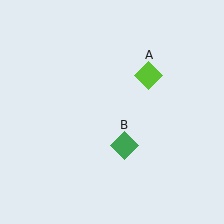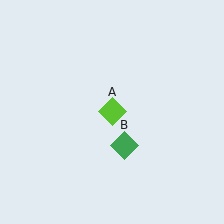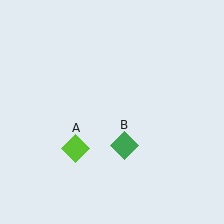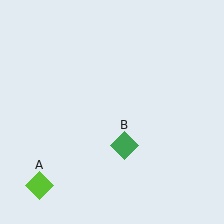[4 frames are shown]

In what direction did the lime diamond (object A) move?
The lime diamond (object A) moved down and to the left.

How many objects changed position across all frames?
1 object changed position: lime diamond (object A).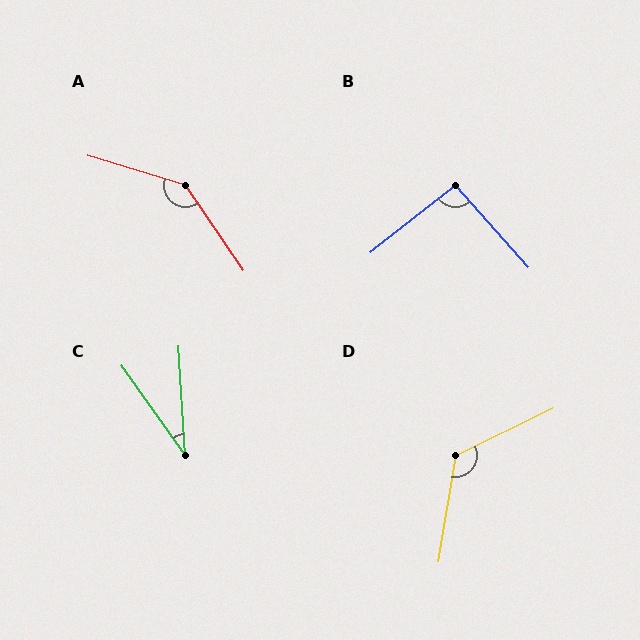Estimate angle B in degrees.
Approximately 93 degrees.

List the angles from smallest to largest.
C (32°), B (93°), D (125°), A (141°).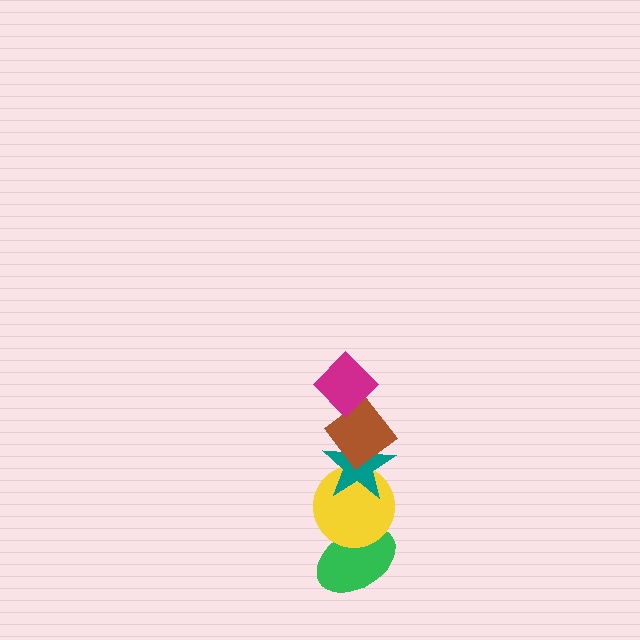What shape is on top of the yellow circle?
The teal star is on top of the yellow circle.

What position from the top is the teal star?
The teal star is 3rd from the top.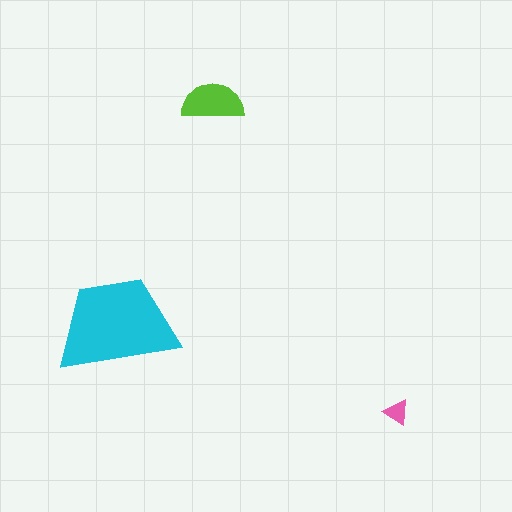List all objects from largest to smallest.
The cyan trapezoid, the lime semicircle, the pink triangle.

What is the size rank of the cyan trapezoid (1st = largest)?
1st.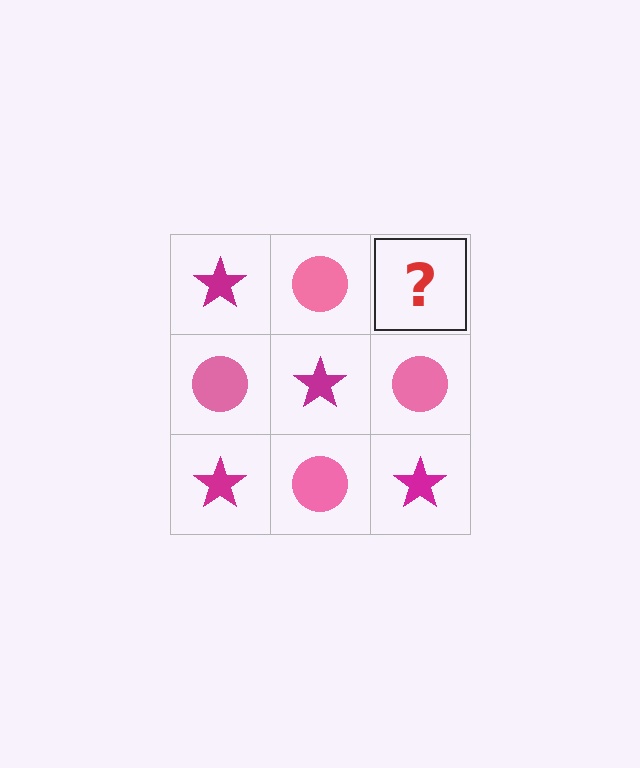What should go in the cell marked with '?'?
The missing cell should contain a magenta star.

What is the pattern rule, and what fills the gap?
The rule is that it alternates magenta star and pink circle in a checkerboard pattern. The gap should be filled with a magenta star.